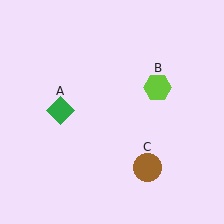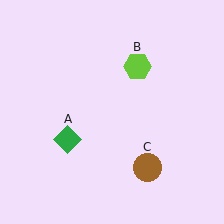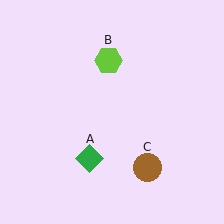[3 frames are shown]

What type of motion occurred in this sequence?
The green diamond (object A), lime hexagon (object B) rotated counterclockwise around the center of the scene.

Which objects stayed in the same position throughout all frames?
Brown circle (object C) remained stationary.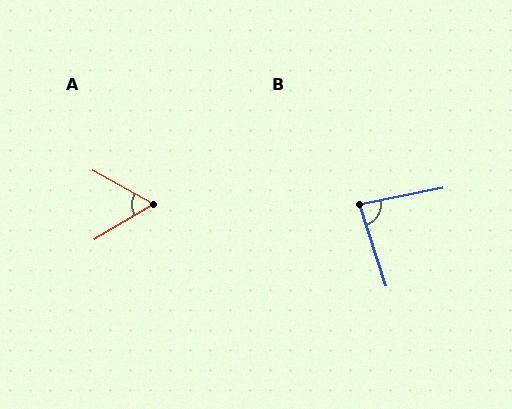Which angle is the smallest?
A, at approximately 60 degrees.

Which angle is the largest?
B, at approximately 83 degrees.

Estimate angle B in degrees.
Approximately 83 degrees.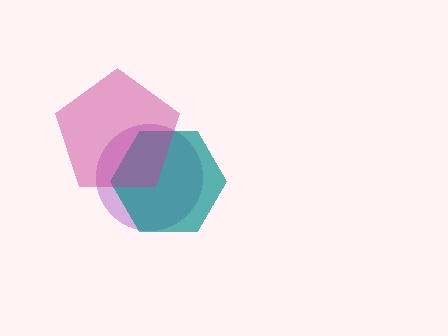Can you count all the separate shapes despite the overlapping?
Yes, there are 3 separate shapes.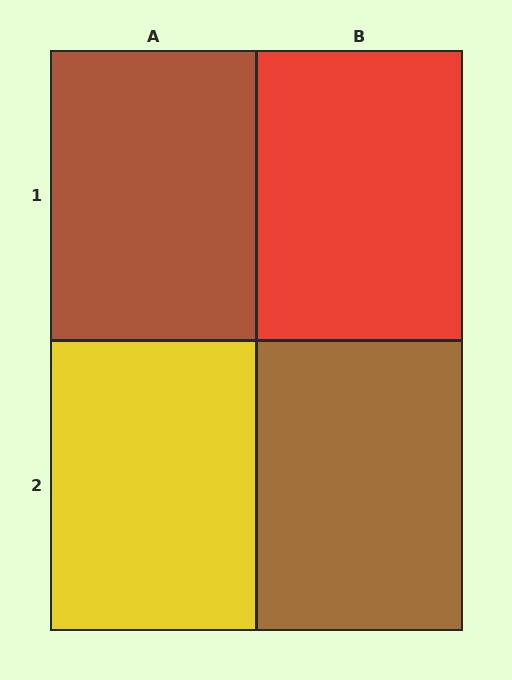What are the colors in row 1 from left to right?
Brown, red.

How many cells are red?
1 cell is red.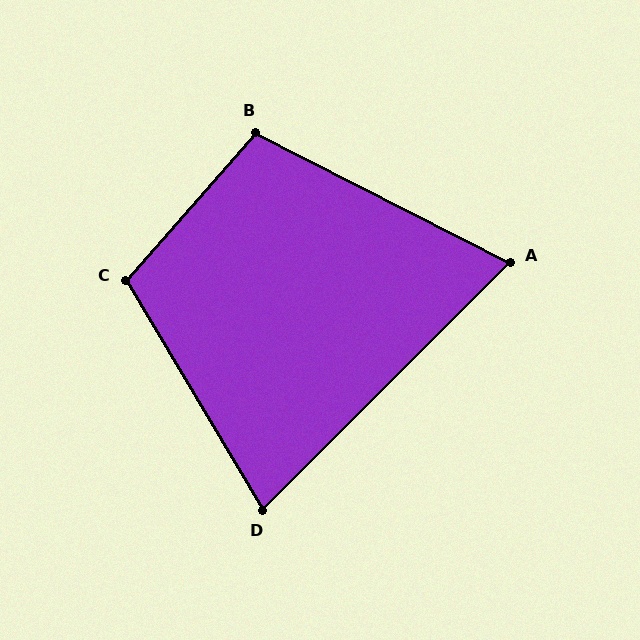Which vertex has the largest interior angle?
C, at approximately 108 degrees.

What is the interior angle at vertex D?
Approximately 76 degrees (acute).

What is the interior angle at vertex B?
Approximately 104 degrees (obtuse).